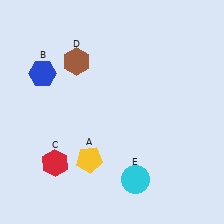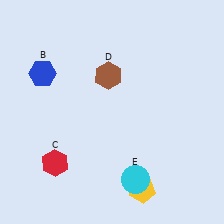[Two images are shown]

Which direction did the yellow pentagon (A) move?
The yellow pentagon (A) moved right.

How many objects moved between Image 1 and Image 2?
2 objects moved between the two images.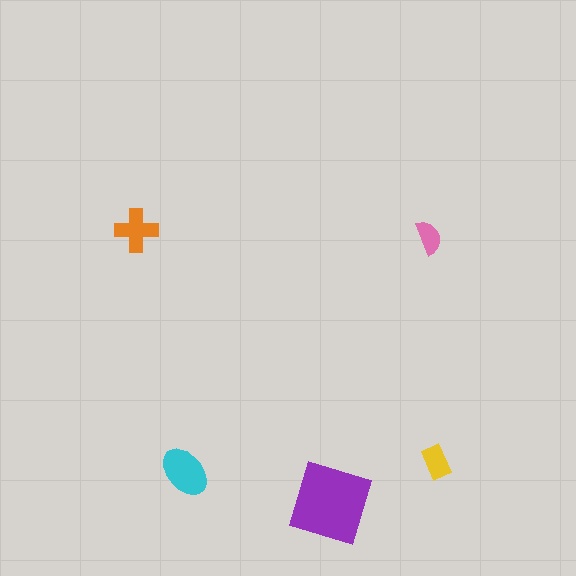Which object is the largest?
The purple diamond.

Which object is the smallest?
The pink semicircle.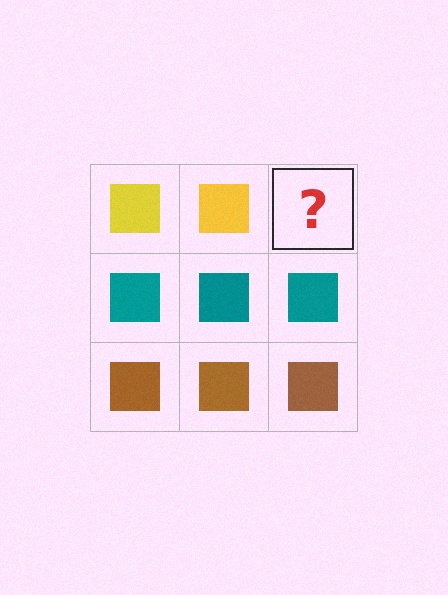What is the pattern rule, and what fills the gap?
The rule is that each row has a consistent color. The gap should be filled with a yellow square.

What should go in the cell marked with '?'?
The missing cell should contain a yellow square.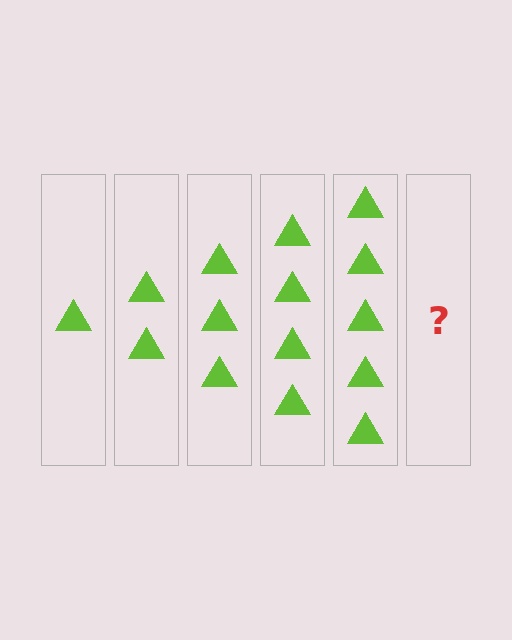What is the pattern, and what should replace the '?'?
The pattern is that each step adds one more triangle. The '?' should be 6 triangles.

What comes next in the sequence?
The next element should be 6 triangles.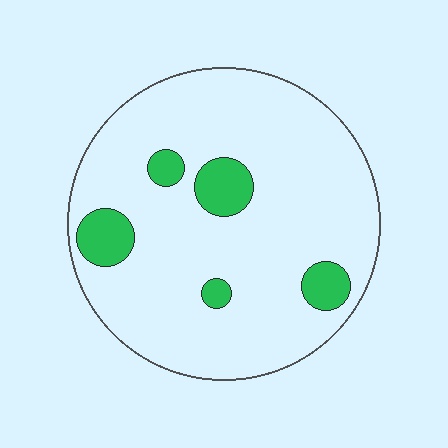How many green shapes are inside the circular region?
5.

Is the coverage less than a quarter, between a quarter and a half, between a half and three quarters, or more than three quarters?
Less than a quarter.